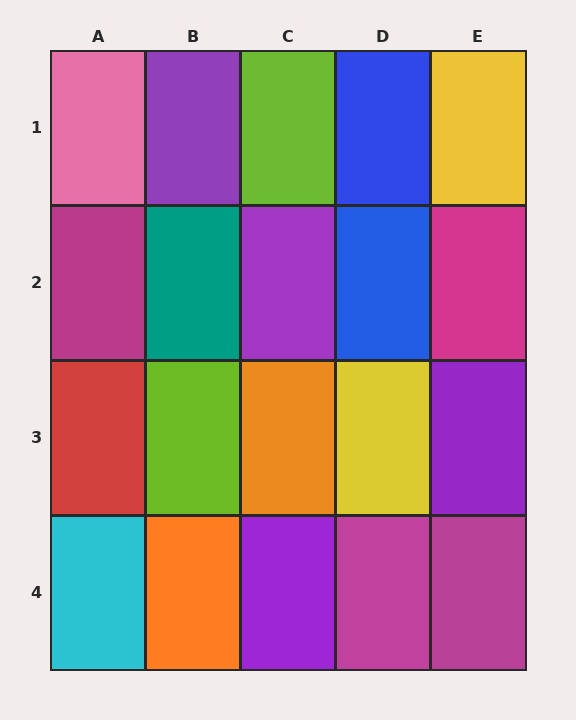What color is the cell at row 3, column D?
Yellow.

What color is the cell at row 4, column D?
Magenta.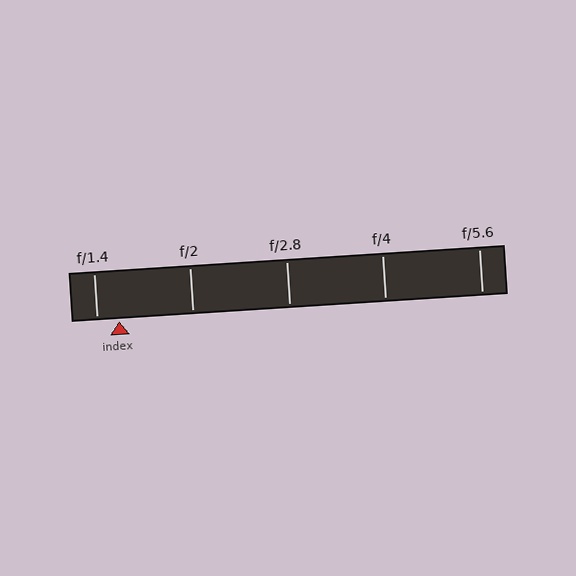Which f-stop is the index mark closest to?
The index mark is closest to f/1.4.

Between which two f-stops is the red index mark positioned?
The index mark is between f/1.4 and f/2.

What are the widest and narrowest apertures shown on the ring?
The widest aperture shown is f/1.4 and the narrowest is f/5.6.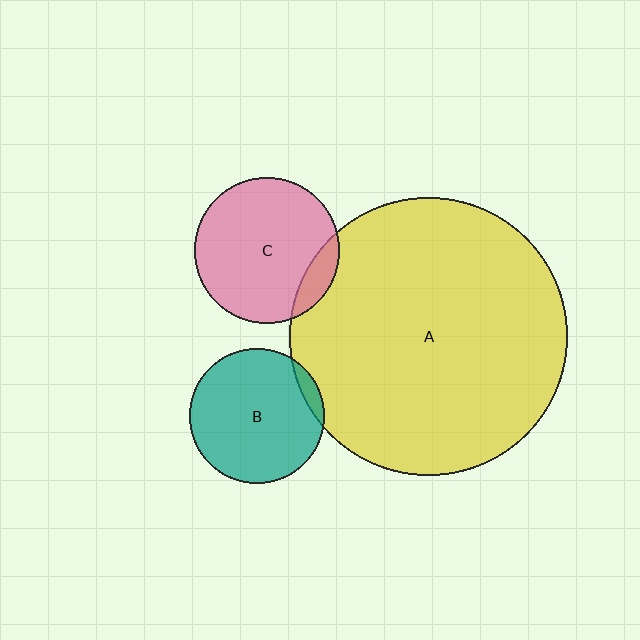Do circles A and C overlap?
Yes.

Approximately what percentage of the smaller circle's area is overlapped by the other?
Approximately 10%.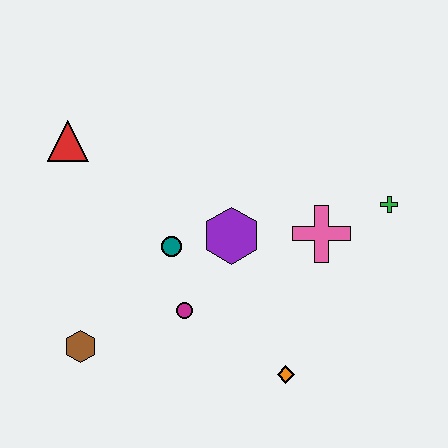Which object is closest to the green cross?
The pink cross is closest to the green cross.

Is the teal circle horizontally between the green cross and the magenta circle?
No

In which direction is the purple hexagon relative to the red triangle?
The purple hexagon is to the right of the red triangle.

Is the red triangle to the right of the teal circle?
No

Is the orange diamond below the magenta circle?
Yes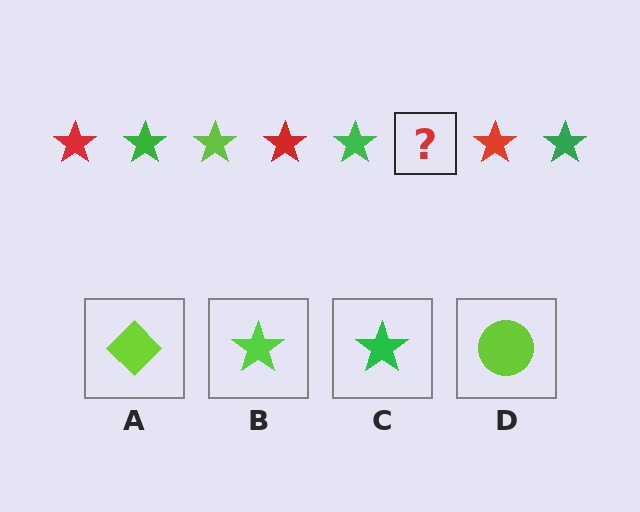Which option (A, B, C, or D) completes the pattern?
B.